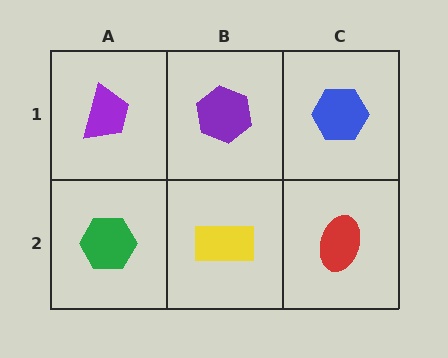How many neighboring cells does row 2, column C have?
2.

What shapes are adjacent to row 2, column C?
A blue hexagon (row 1, column C), a yellow rectangle (row 2, column B).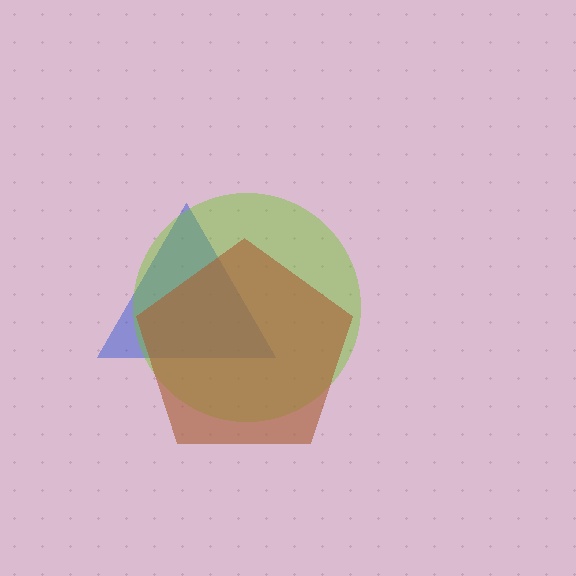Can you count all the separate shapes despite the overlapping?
Yes, there are 3 separate shapes.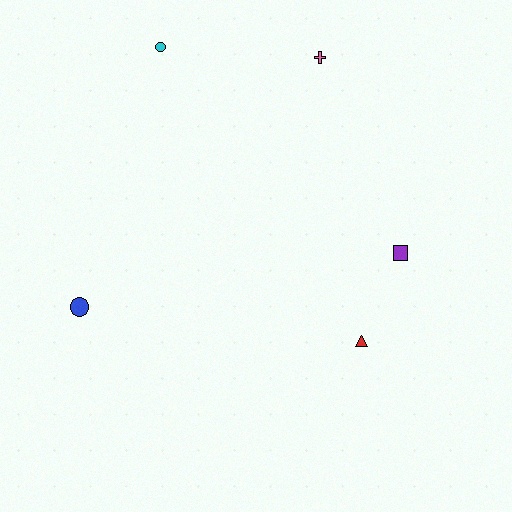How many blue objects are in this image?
There is 1 blue object.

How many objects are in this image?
There are 5 objects.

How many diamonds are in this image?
There are no diamonds.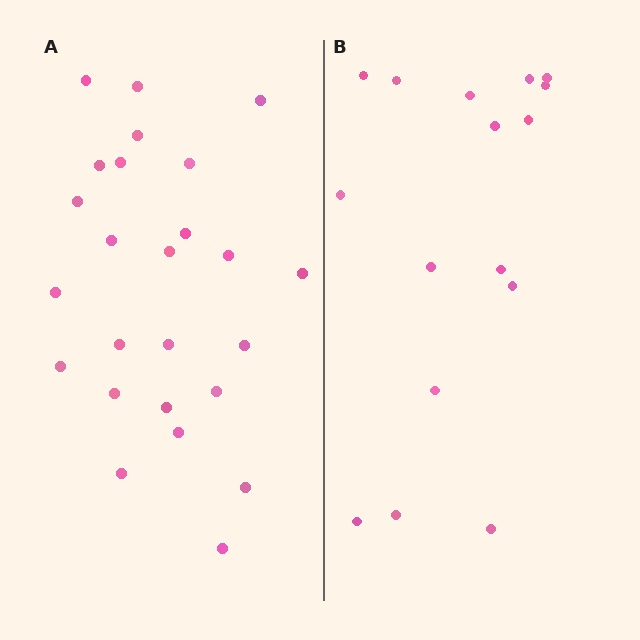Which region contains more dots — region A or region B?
Region A (the left region) has more dots.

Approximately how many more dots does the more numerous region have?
Region A has roughly 8 or so more dots than region B.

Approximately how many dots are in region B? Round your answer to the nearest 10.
About 20 dots. (The exact count is 16, which rounds to 20.)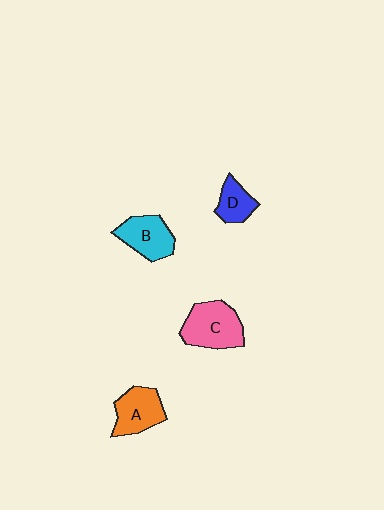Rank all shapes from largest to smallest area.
From largest to smallest: C (pink), A (orange), B (cyan), D (blue).